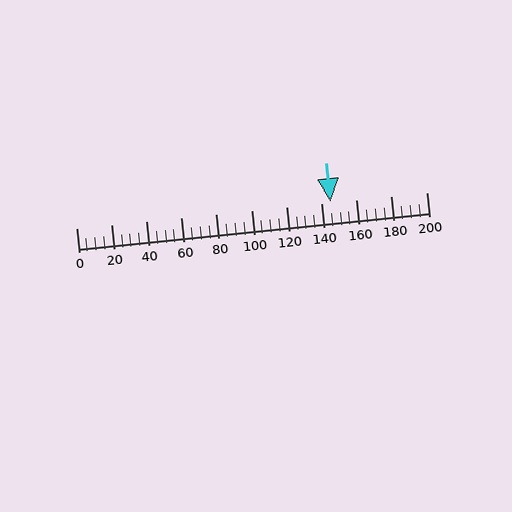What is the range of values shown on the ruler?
The ruler shows values from 0 to 200.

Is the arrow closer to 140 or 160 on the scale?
The arrow is closer to 140.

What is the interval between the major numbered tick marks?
The major tick marks are spaced 20 units apart.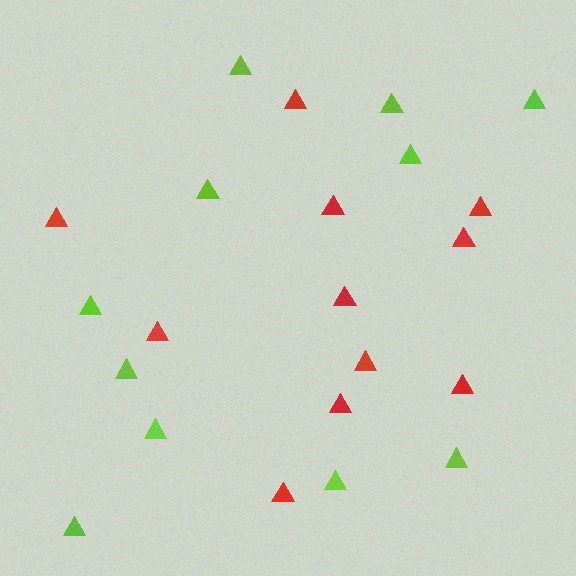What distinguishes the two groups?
There are 2 groups: one group of lime triangles (11) and one group of red triangles (11).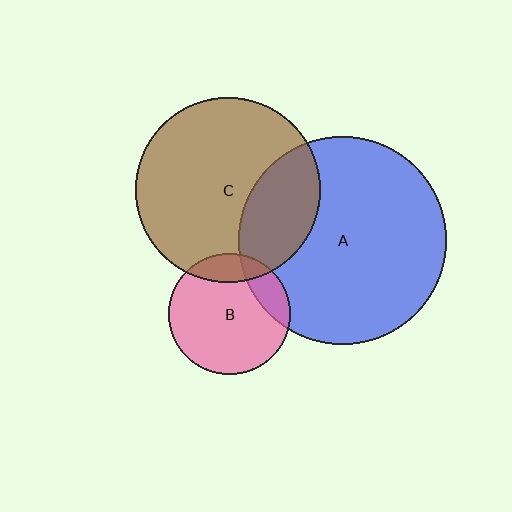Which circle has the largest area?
Circle A (blue).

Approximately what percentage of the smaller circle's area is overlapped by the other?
Approximately 15%.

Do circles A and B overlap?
Yes.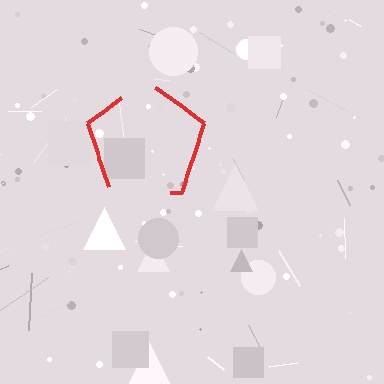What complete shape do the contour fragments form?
The contour fragments form a pentagon.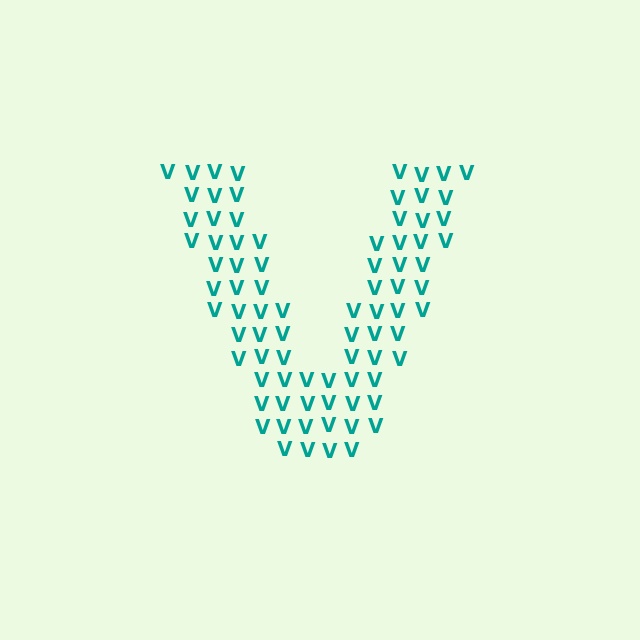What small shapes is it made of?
It is made of small letter V's.